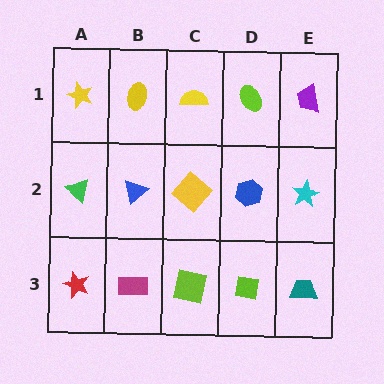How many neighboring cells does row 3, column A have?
2.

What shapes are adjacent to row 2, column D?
A lime ellipse (row 1, column D), a lime square (row 3, column D), a yellow diamond (row 2, column C), a cyan star (row 2, column E).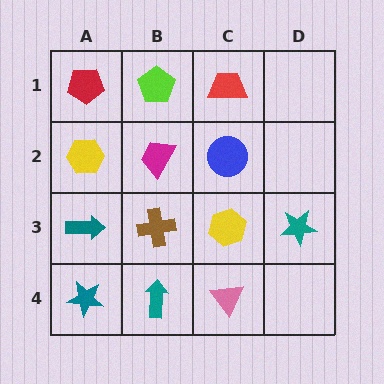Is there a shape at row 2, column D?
No, that cell is empty.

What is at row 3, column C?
A yellow hexagon.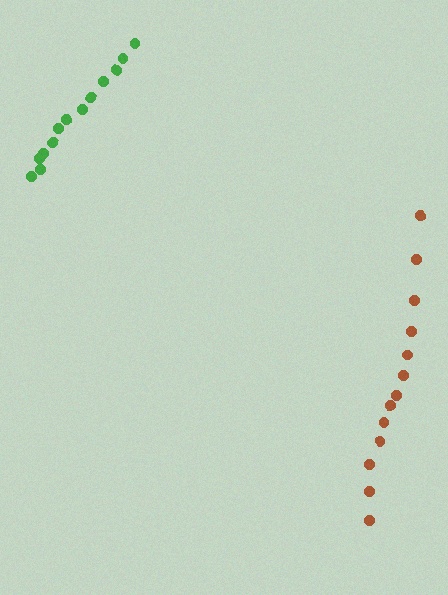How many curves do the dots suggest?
There are 2 distinct paths.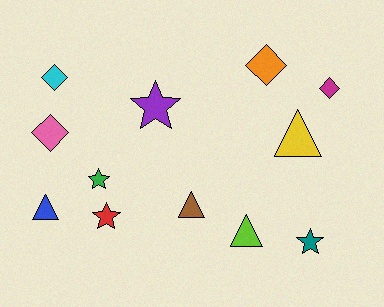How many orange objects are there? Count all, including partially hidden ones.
There is 1 orange object.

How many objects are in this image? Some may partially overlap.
There are 12 objects.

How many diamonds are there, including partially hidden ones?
There are 4 diamonds.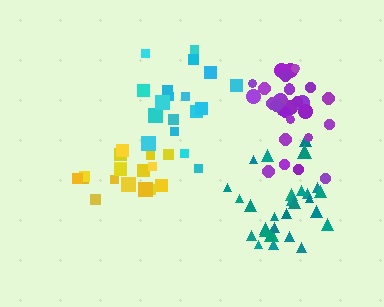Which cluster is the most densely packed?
Purple.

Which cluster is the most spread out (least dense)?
Cyan.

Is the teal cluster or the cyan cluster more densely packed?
Teal.